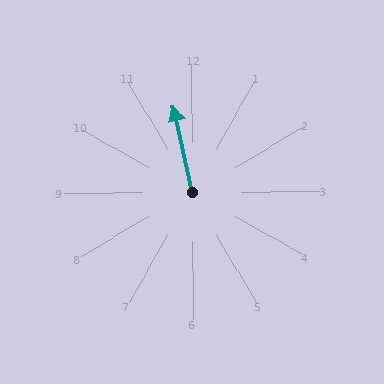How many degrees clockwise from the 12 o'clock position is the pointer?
Approximately 348 degrees.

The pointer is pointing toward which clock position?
Roughly 12 o'clock.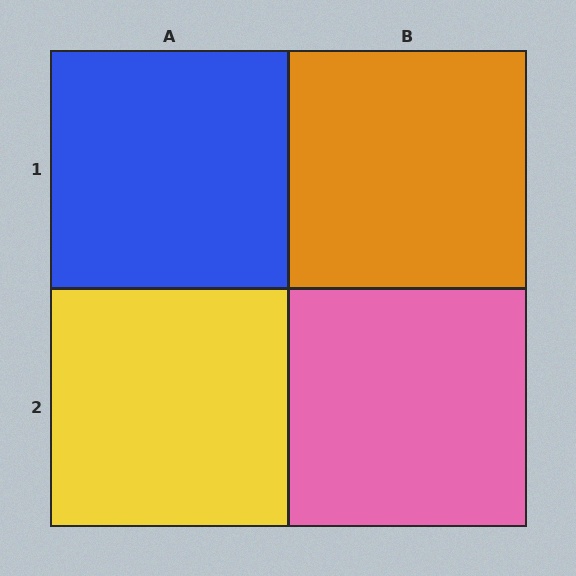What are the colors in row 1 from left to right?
Blue, orange.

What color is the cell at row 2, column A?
Yellow.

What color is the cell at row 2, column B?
Pink.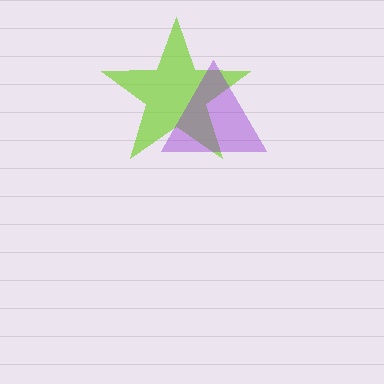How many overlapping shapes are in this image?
There are 2 overlapping shapes in the image.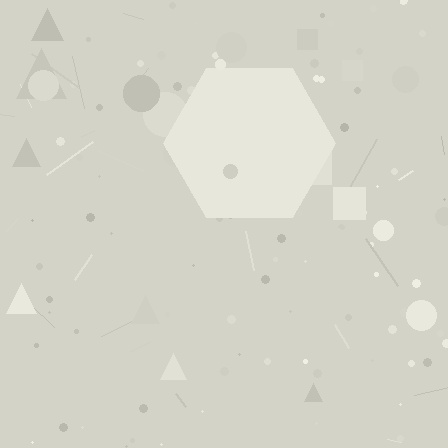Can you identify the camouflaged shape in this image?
The camouflaged shape is a hexagon.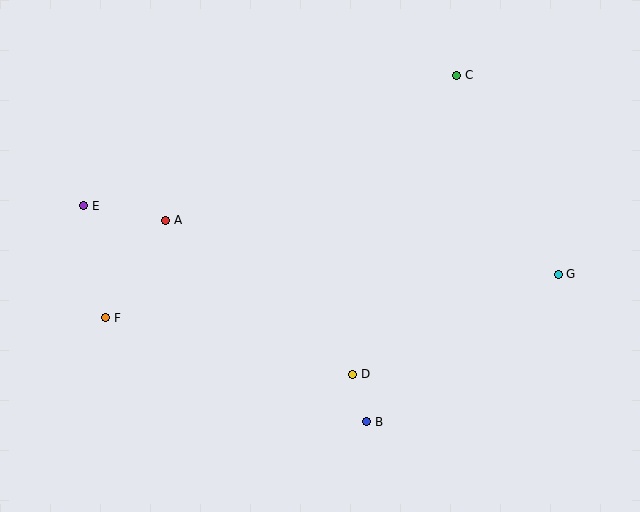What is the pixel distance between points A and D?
The distance between A and D is 242 pixels.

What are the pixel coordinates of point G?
Point G is at (558, 274).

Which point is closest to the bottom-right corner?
Point G is closest to the bottom-right corner.